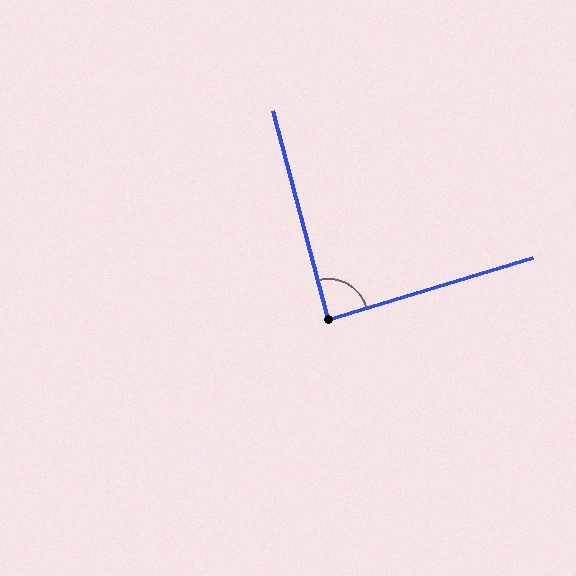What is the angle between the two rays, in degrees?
Approximately 88 degrees.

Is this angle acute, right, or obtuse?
It is approximately a right angle.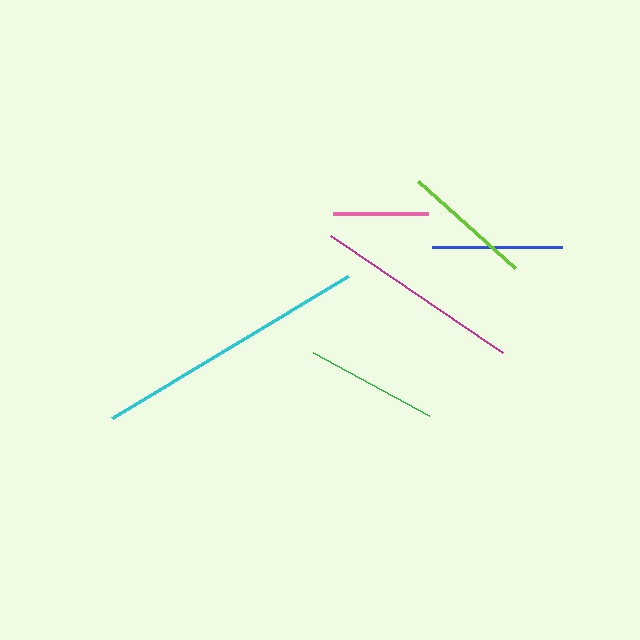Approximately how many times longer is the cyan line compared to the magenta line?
The cyan line is approximately 1.3 times the length of the magenta line.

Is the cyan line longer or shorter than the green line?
The cyan line is longer than the green line.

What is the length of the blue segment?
The blue segment is approximately 130 pixels long.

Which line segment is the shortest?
The pink line is the shortest at approximately 95 pixels.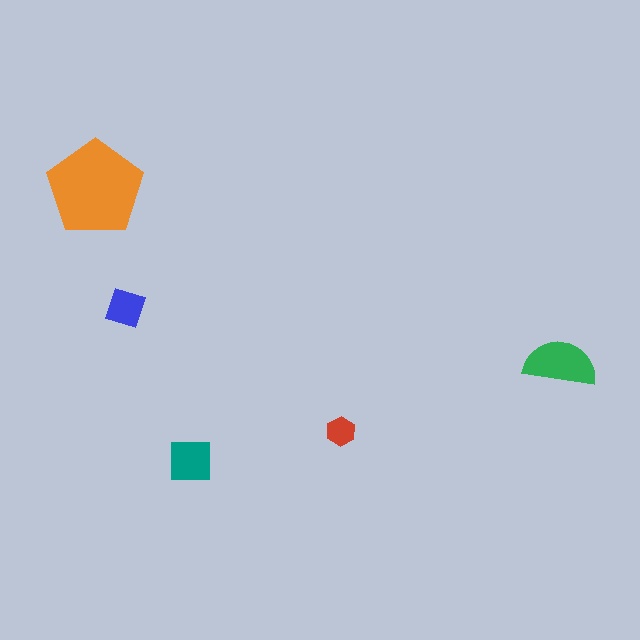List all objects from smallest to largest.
The red hexagon, the blue diamond, the teal square, the green semicircle, the orange pentagon.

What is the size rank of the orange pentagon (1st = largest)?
1st.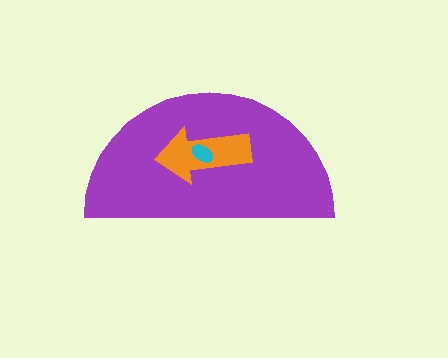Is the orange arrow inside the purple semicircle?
Yes.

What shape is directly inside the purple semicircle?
The orange arrow.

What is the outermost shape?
The purple semicircle.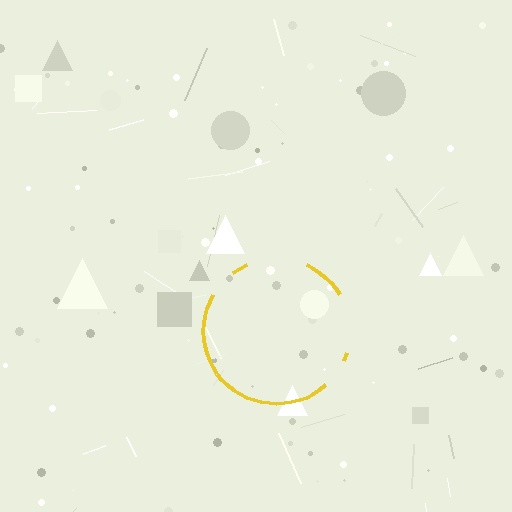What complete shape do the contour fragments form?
The contour fragments form a circle.